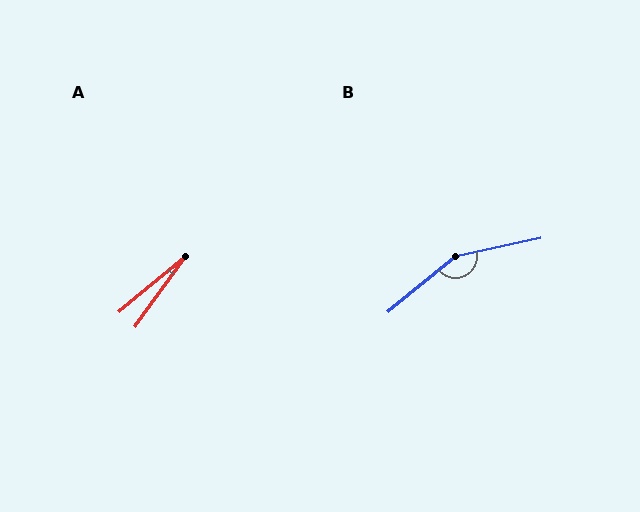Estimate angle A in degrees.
Approximately 15 degrees.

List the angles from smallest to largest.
A (15°), B (152°).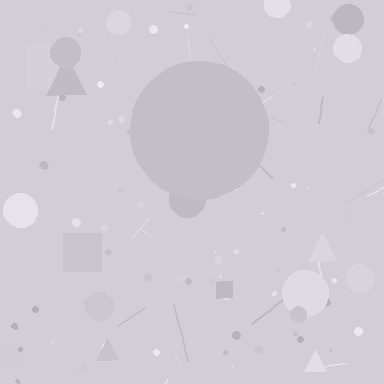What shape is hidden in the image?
A circle is hidden in the image.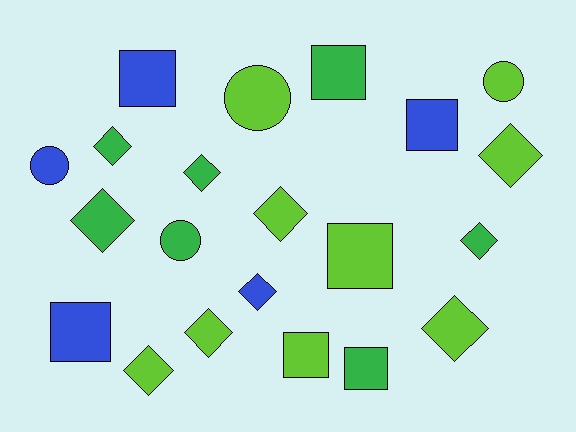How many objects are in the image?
There are 21 objects.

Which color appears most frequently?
Lime, with 9 objects.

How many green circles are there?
There is 1 green circle.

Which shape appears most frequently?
Diamond, with 10 objects.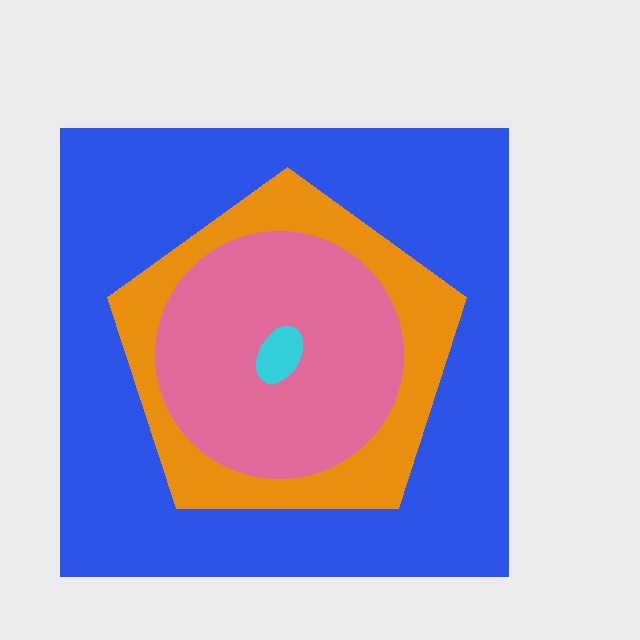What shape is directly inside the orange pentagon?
The pink circle.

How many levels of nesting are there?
4.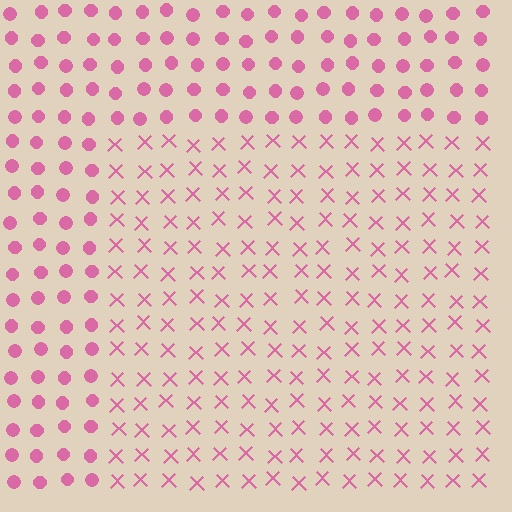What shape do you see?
I see a rectangle.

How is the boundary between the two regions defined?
The boundary is defined by a change in element shape: X marks inside vs. circles outside. All elements share the same color and spacing.